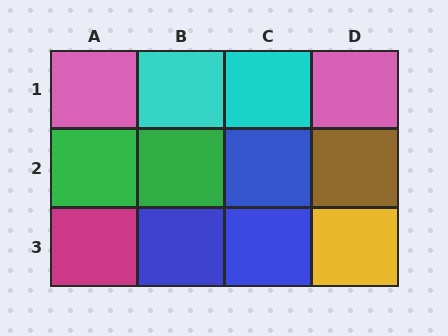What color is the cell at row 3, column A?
Magenta.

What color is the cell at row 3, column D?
Yellow.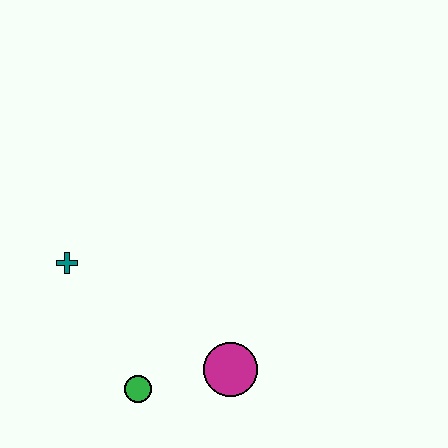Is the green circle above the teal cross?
No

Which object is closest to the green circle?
The magenta circle is closest to the green circle.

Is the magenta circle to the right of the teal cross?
Yes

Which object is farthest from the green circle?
The teal cross is farthest from the green circle.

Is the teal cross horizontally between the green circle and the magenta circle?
No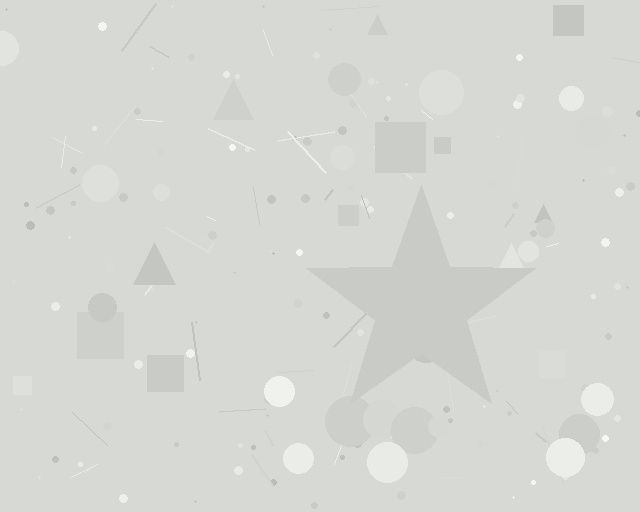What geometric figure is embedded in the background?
A star is embedded in the background.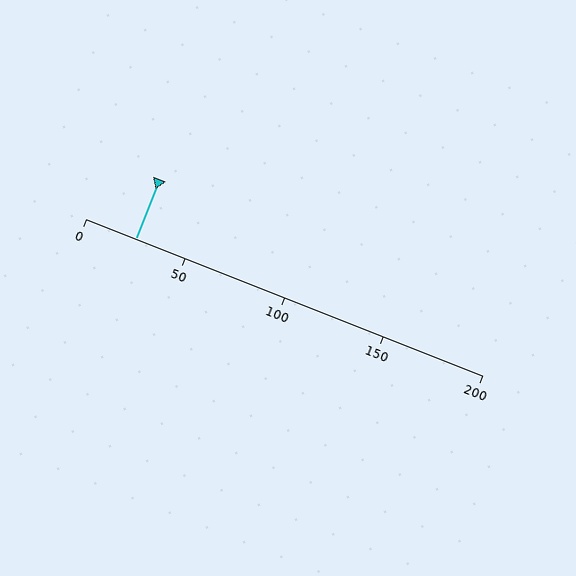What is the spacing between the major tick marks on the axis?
The major ticks are spaced 50 apart.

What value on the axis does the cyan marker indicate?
The marker indicates approximately 25.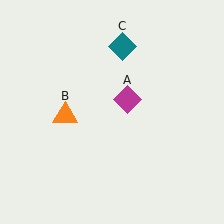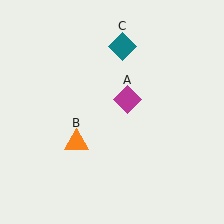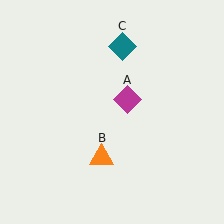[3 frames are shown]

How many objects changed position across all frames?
1 object changed position: orange triangle (object B).